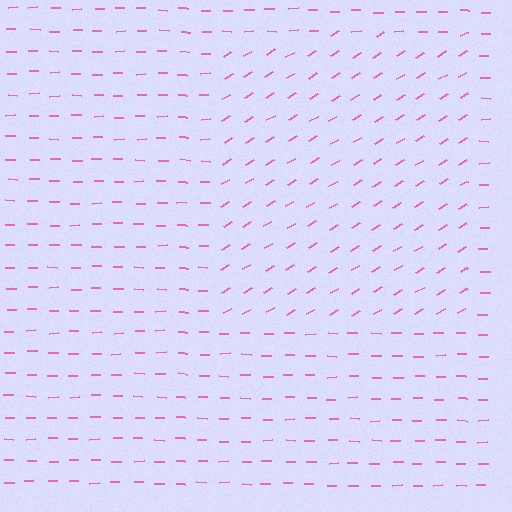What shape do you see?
I see a rectangle.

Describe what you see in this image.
The image is filled with small pink line segments. A rectangle region in the image has lines oriented differently from the surrounding lines, creating a visible texture boundary.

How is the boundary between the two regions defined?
The boundary is defined purely by a change in line orientation (approximately 30 degrees difference). All lines are the same color and thickness.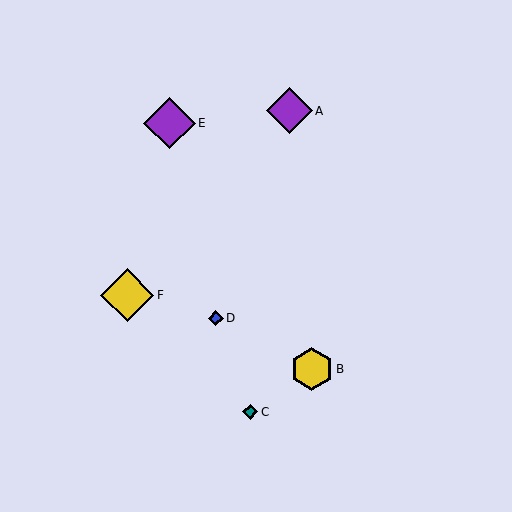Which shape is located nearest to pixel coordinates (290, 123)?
The purple diamond (labeled A) at (289, 111) is nearest to that location.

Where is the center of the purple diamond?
The center of the purple diamond is at (289, 111).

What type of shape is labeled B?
Shape B is a yellow hexagon.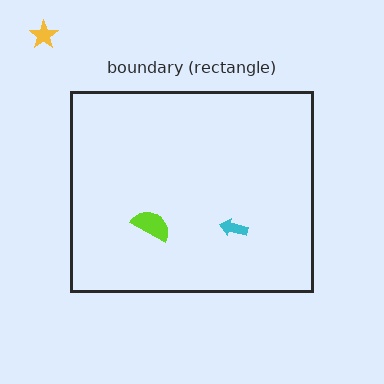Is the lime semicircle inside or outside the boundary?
Inside.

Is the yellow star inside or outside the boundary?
Outside.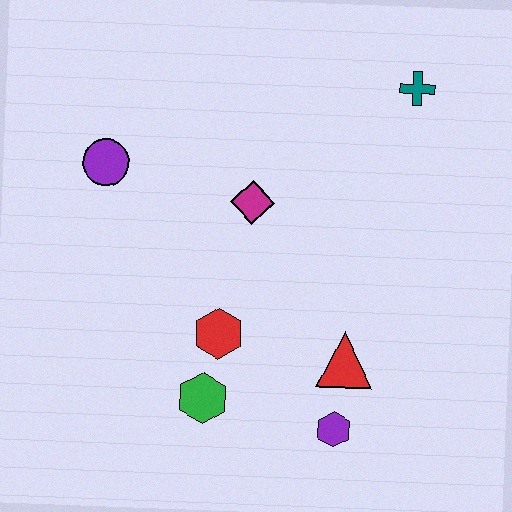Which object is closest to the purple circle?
The magenta diamond is closest to the purple circle.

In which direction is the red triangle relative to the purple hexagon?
The red triangle is above the purple hexagon.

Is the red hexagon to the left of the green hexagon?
No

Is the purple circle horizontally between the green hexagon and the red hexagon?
No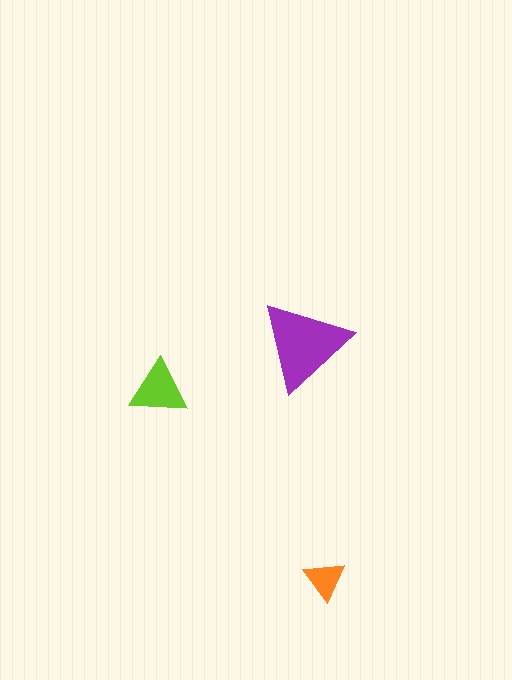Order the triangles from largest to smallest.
the purple one, the lime one, the orange one.